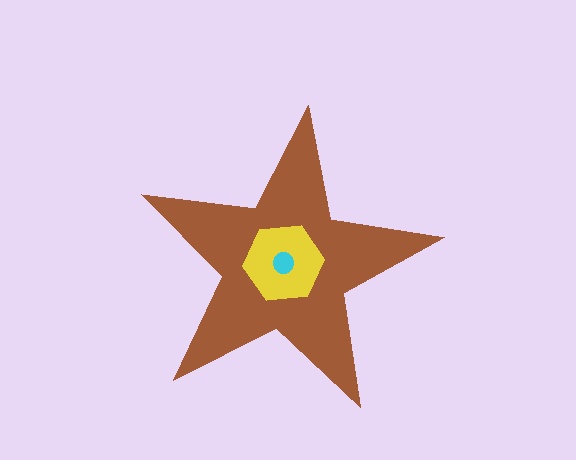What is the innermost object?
The cyan circle.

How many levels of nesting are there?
3.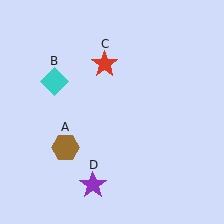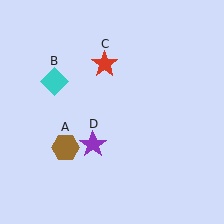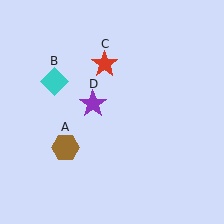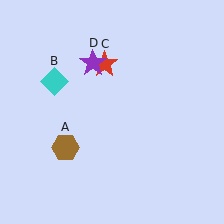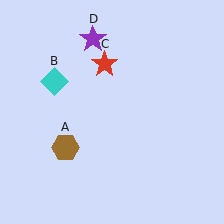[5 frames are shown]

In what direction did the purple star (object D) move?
The purple star (object D) moved up.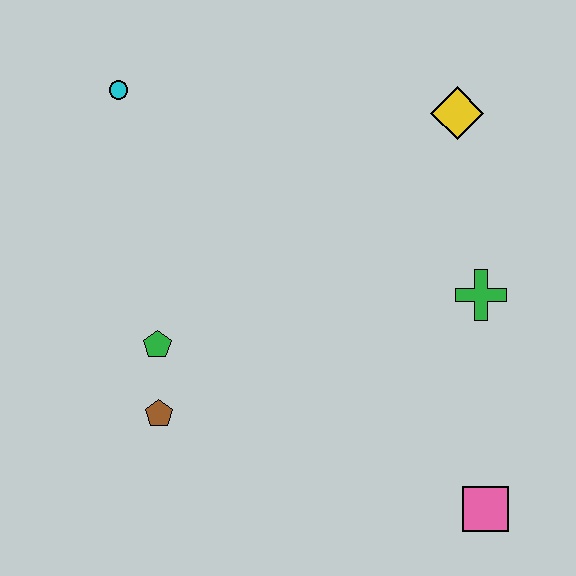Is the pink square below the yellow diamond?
Yes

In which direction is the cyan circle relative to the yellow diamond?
The cyan circle is to the left of the yellow diamond.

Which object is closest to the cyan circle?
The green pentagon is closest to the cyan circle.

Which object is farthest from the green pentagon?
The yellow diamond is farthest from the green pentagon.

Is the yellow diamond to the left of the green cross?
Yes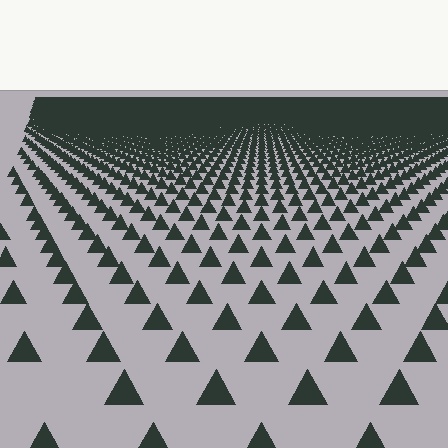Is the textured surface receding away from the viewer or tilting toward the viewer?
The surface is receding away from the viewer. Texture elements get smaller and denser toward the top.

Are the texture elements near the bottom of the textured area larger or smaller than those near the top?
Larger. Near the bottom, elements are closer to the viewer and appear at a bigger on-screen size.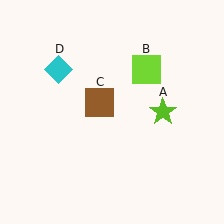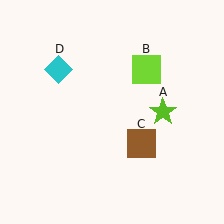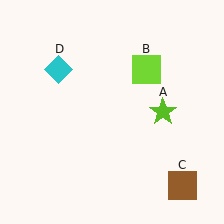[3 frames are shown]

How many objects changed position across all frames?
1 object changed position: brown square (object C).